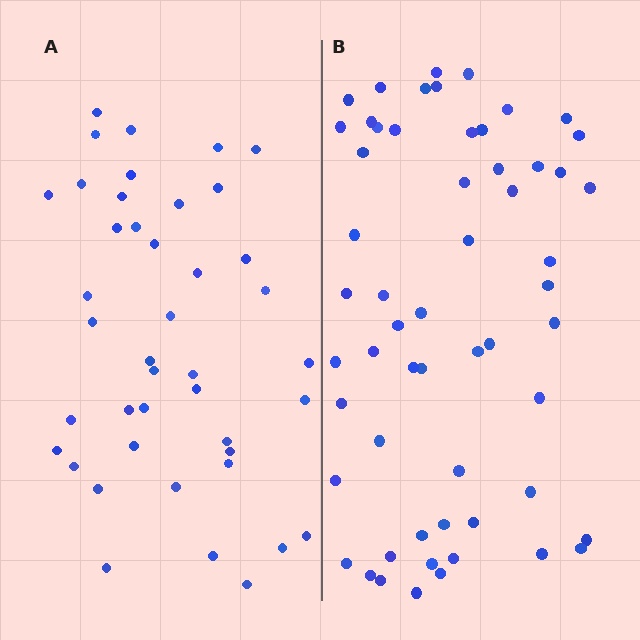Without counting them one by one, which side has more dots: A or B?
Region B (the right region) has more dots.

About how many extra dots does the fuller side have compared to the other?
Region B has approximately 15 more dots than region A.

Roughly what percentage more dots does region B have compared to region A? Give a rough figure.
About 35% more.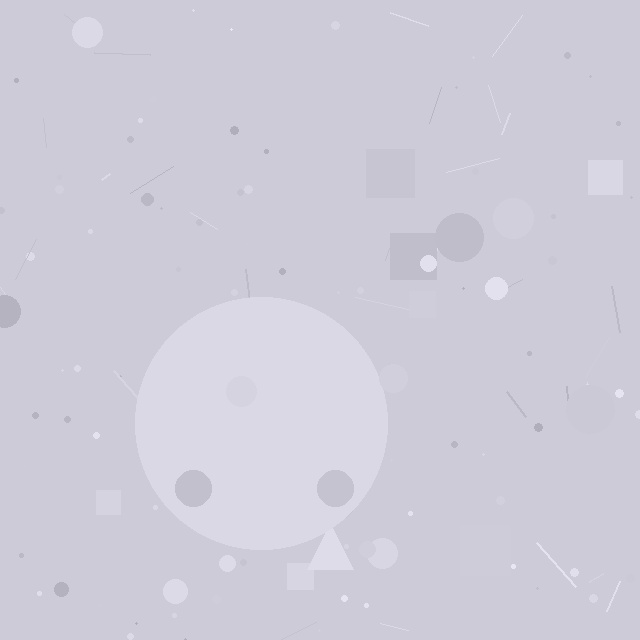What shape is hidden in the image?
A circle is hidden in the image.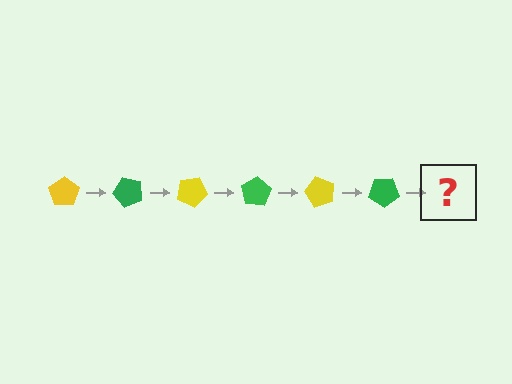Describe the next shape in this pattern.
It should be a yellow pentagon, rotated 300 degrees from the start.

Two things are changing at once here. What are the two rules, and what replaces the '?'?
The two rules are that it rotates 50 degrees each step and the color cycles through yellow and green. The '?' should be a yellow pentagon, rotated 300 degrees from the start.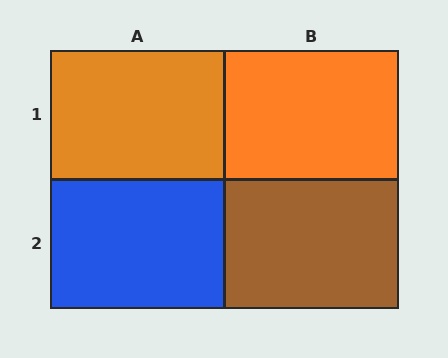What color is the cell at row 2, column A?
Blue.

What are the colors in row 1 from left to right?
Orange, orange.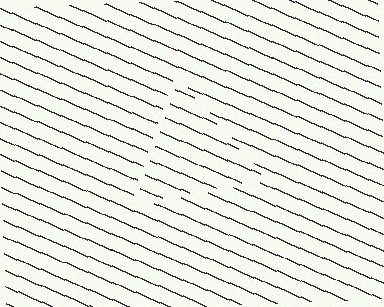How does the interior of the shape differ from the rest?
The interior of the shape contains the same grating, shifted by half a period — the contour is defined by the phase discontinuity where line-ends from the inner and outer gratings abut.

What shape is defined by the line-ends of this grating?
An illusory triangle. The interior of the shape contains the same grating, shifted by half a period — the contour is defined by the phase discontinuity where line-ends from the inner and outer gratings abut.